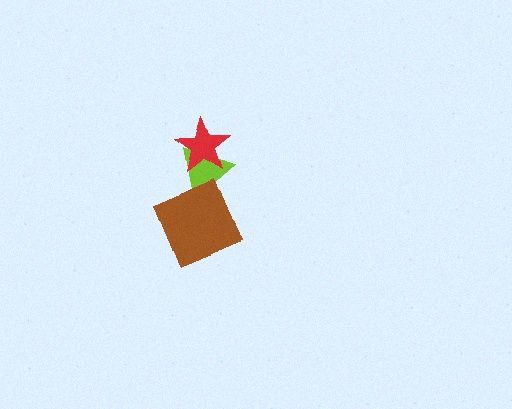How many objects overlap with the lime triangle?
2 objects overlap with the lime triangle.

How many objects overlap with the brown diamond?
1 object overlaps with the brown diamond.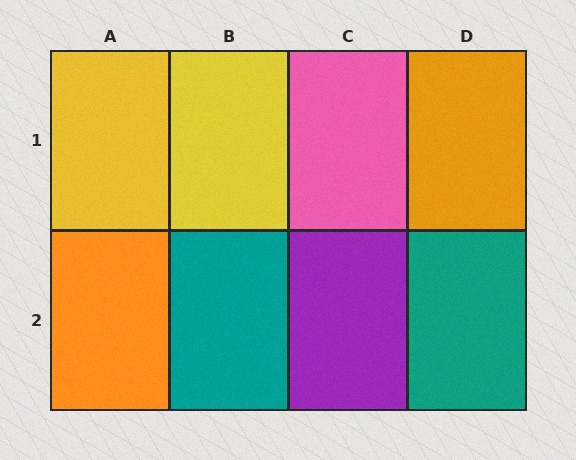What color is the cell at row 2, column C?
Purple.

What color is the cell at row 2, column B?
Teal.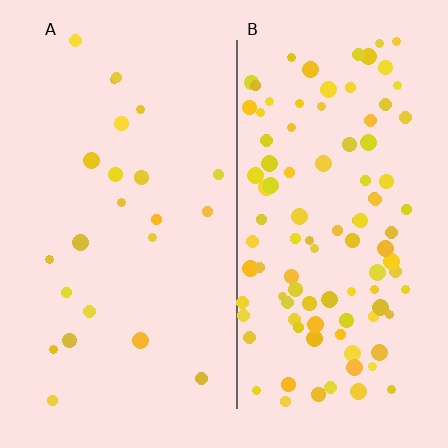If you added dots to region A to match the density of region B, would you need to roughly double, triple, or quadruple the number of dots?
Approximately quadruple.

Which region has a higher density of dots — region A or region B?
B (the right).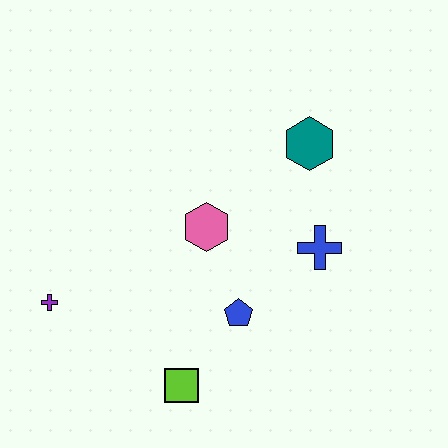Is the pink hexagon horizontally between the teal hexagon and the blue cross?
No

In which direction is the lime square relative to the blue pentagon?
The lime square is below the blue pentagon.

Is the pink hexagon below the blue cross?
No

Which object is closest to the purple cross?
The lime square is closest to the purple cross.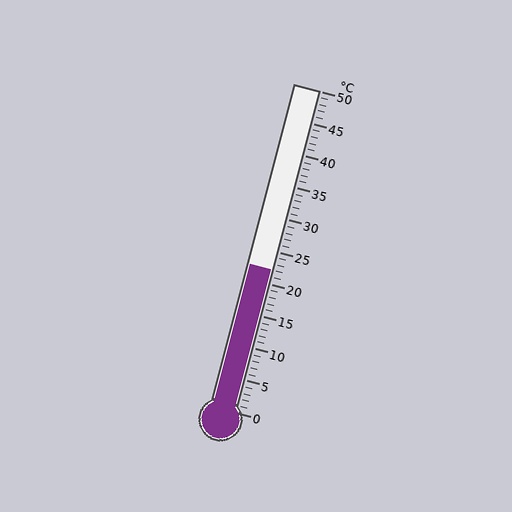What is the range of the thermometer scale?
The thermometer scale ranges from 0°C to 50°C.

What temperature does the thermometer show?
The thermometer shows approximately 22°C.